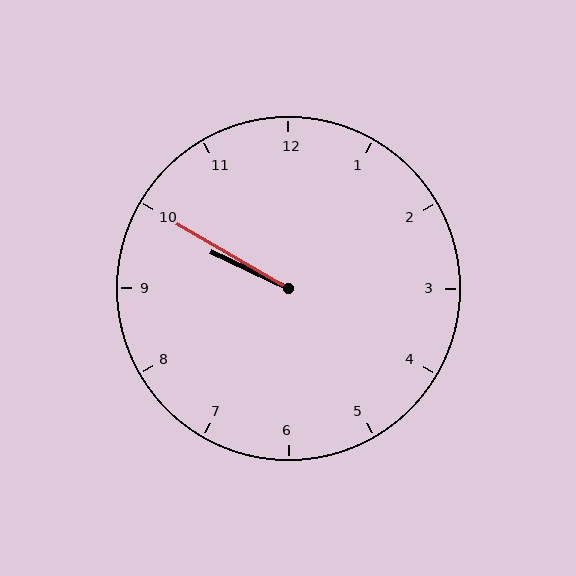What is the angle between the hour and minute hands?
Approximately 5 degrees.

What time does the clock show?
9:50.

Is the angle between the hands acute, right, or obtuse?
It is acute.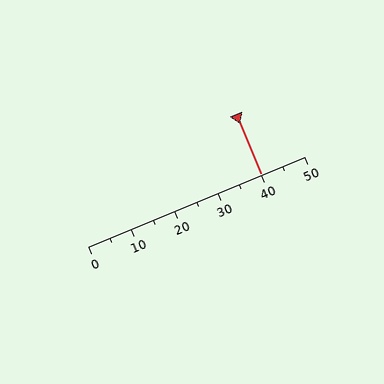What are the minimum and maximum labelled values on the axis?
The axis runs from 0 to 50.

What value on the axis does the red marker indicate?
The marker indicates approximately 40.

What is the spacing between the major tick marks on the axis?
The major ticks are spaced 10 apart.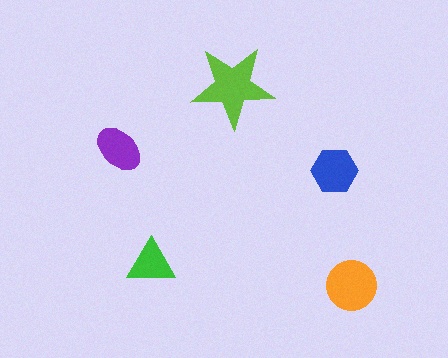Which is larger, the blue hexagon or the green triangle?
The blue hexagon.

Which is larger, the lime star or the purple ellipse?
The lime star.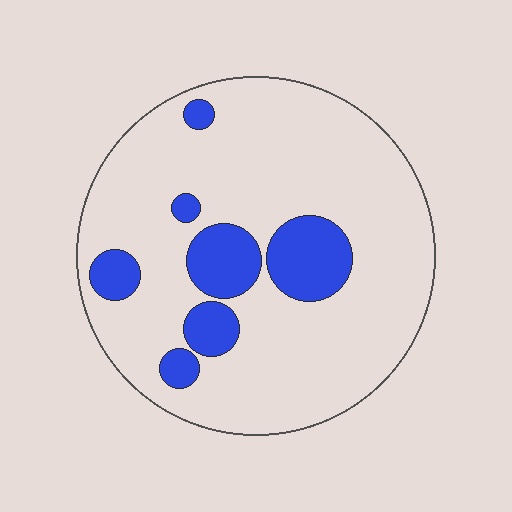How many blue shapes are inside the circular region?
7.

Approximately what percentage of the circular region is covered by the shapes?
Approximately 20%.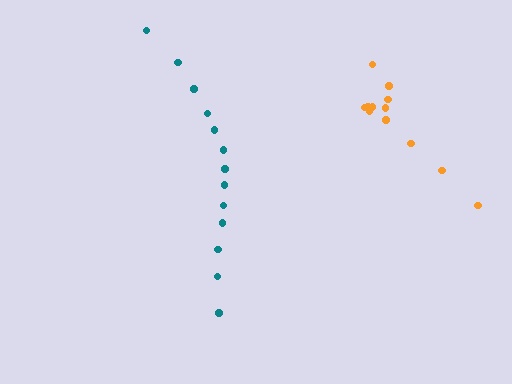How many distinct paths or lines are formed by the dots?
There are 2 distinct paths.